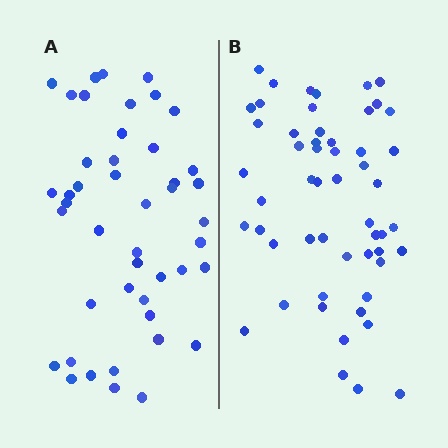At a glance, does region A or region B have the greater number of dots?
Region B (the right region) has more dots.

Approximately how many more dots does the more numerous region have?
Region B has roughly 8 or so more dots than region A.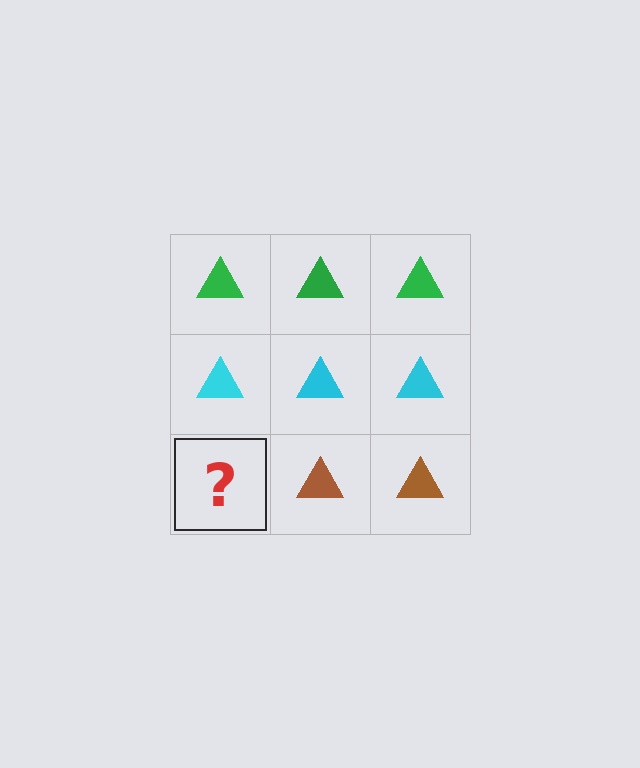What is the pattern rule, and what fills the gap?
The rule is that each row has a consistent color. The gap should be filled with a brown triangle.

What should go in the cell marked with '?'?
The missing cell should contain a brown triangle.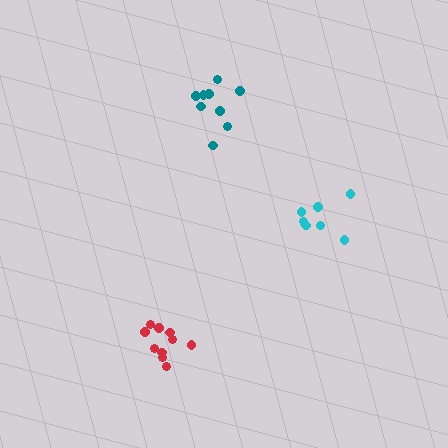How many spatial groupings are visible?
There are 3 spatial groupings.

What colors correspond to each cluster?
The clusters are colored: red, teal, cyan.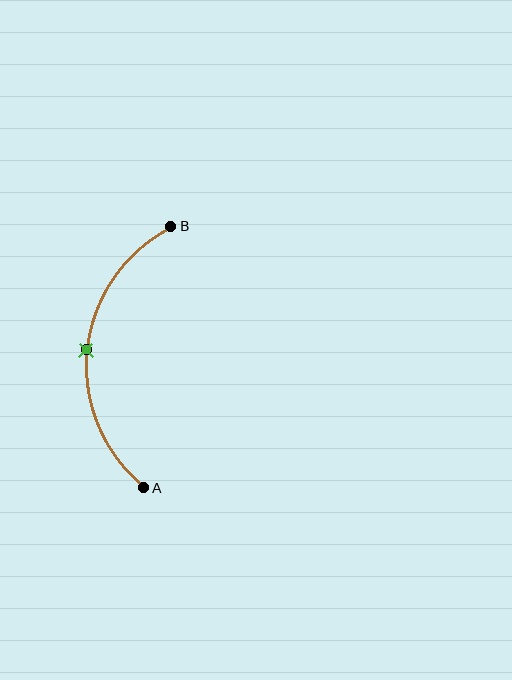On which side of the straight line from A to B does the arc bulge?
The arc bulges to the left of the straight line connecting A and B.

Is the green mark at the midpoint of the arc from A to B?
Yes. The green mark lies on the arc at equal arc-length from both A and B — it is the arc midpoint.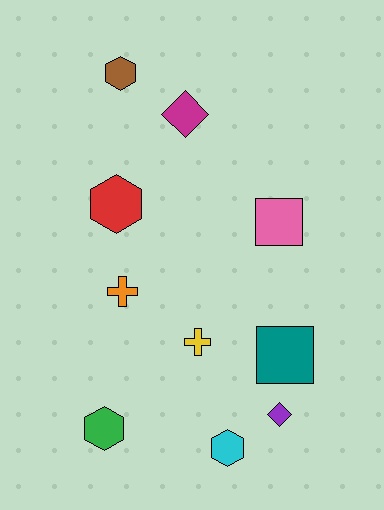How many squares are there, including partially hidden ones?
There are 2 squares.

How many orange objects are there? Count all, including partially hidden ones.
There is 1 orange object.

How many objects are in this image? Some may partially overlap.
There are 10 objects.